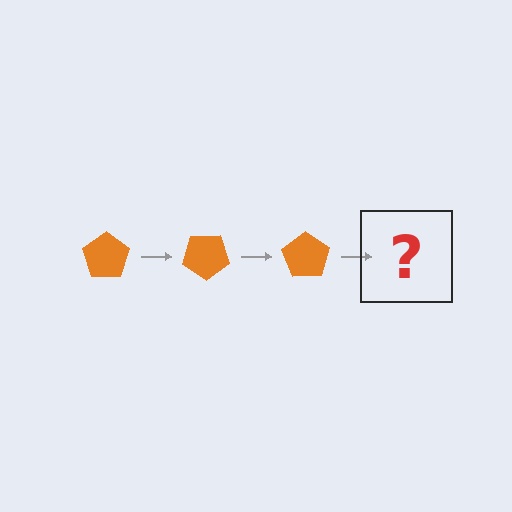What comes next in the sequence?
The next element should be an orange pentagon rotated 105 degrees.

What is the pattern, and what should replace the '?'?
The pattern is that the pentagon rotates 35 degrees each step. The '?' should be an orange pentagon rotated 105 degrees.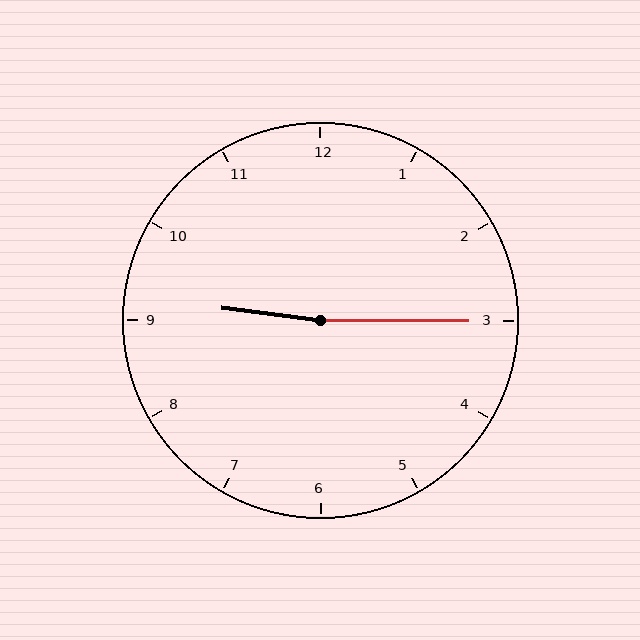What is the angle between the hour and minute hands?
Approximately 172 degrees.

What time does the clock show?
9:15.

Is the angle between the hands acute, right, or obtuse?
It is obtuse.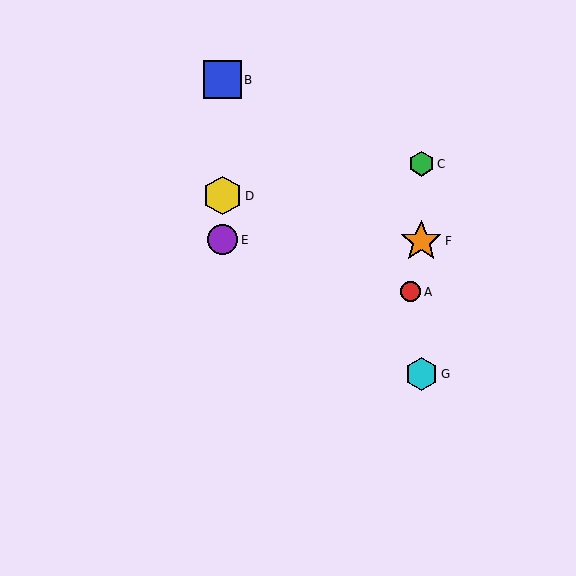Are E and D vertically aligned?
Yes, both are at x≈223.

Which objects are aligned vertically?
Objects B, D, E are aligned vertically.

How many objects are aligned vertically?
3 objects (B, D, E) are aligned vertically.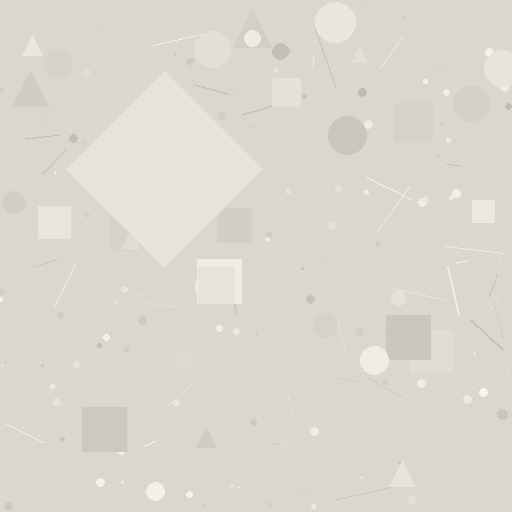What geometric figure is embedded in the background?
A diamond is embedded in the background.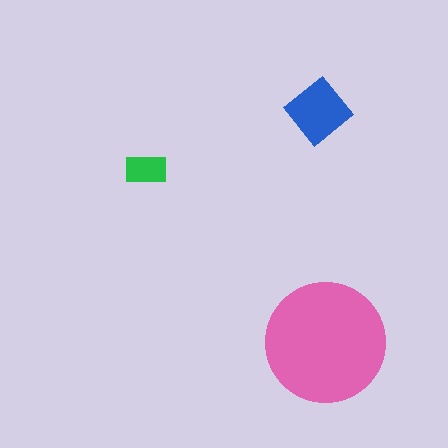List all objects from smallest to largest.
The green rectangle, the blue diamond, the pink circle.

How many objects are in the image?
There are 3 objects in the image.